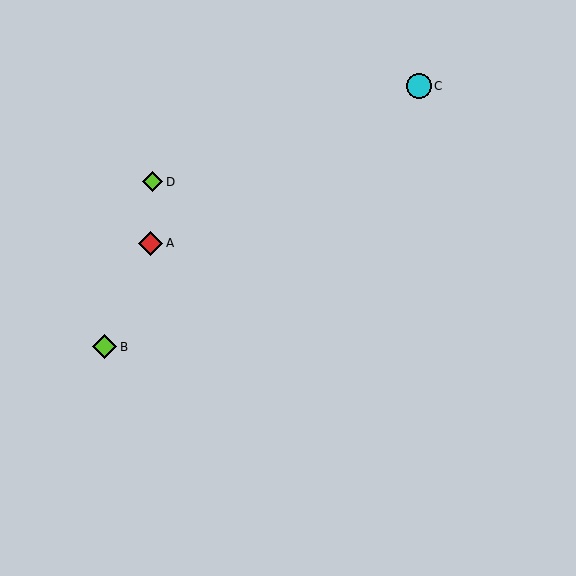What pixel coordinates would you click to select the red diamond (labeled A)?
Click at (150, 243) to select the red diamond A.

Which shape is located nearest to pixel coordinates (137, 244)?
The red diamond (labeled A) at (150, 243) is nearest to that location.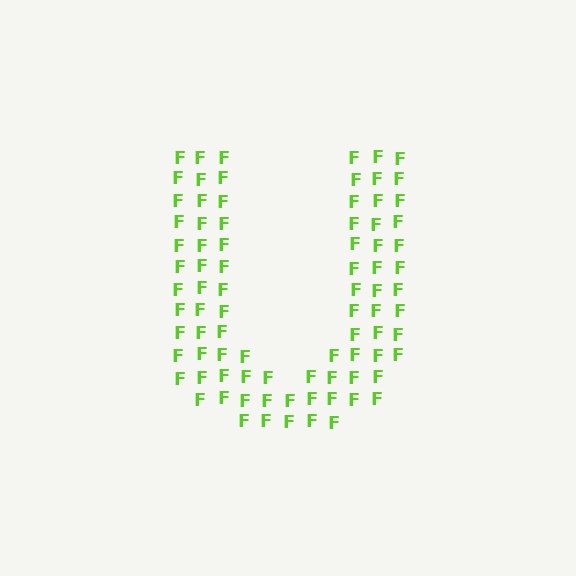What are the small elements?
The small elements are letter F's.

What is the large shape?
The large shape is the letter U.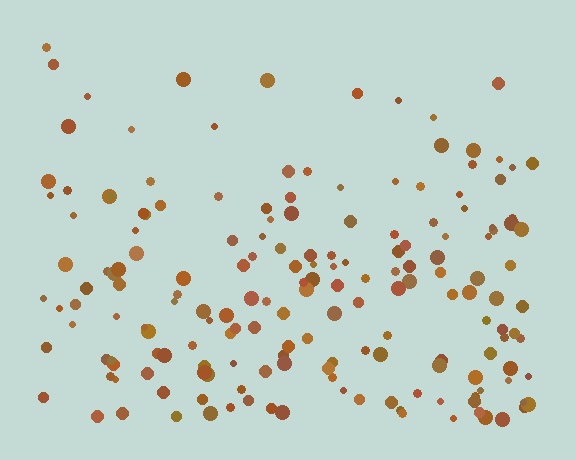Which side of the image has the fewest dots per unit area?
The top.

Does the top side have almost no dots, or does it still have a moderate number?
Still a moderate number, just noticeably fewer than the bottom.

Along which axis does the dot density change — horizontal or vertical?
Vertical.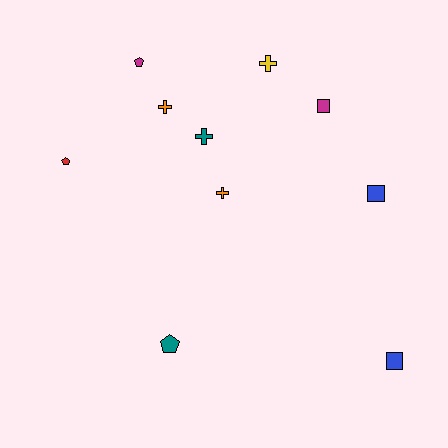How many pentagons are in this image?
There are 3 pentagons.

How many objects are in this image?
There are 10 objects.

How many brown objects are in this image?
There are no brown objects.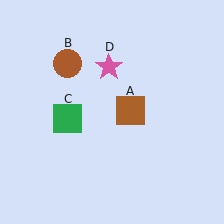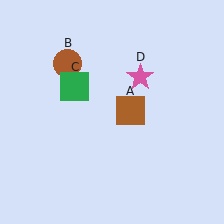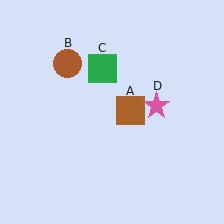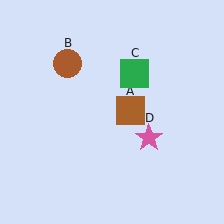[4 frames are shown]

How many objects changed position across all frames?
2 objects changed position: green square (object C), pink star (object D).